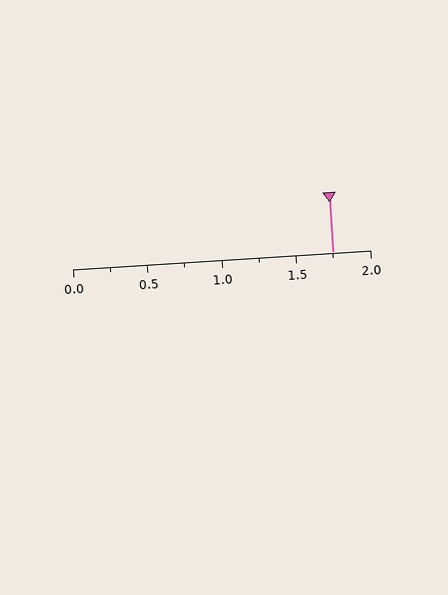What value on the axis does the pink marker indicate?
The marker indicates approximately 1.75.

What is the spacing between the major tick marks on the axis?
The major ticks are spaced 0.5 apart.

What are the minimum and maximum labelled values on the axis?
The axis runs from 0.0 to 2.0.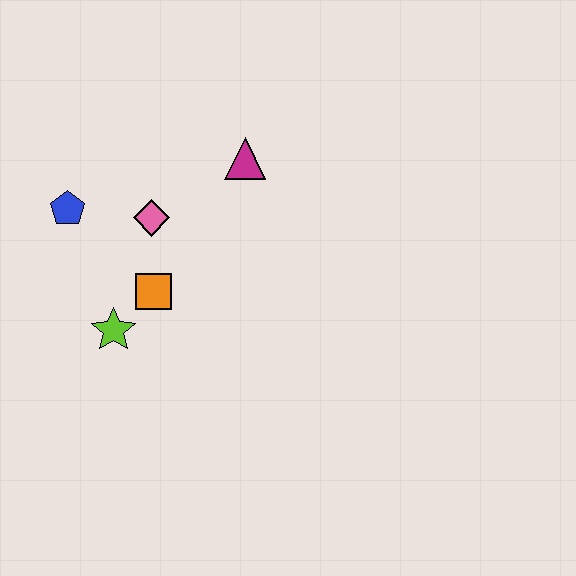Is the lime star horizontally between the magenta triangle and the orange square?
No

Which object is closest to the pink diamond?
The orange square is closest to the pink diamond.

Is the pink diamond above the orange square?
Yes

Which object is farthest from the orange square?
The magenta triangle is farthest from the orange square.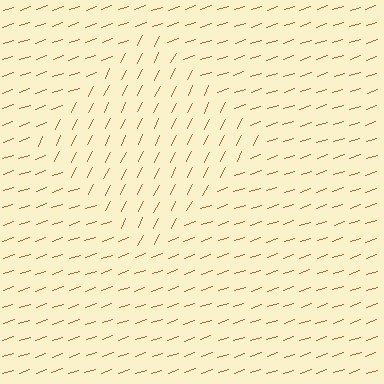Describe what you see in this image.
The image is filled with small brown line segments. A diamond region in the image has lines oriented differently from the surrounding lines, creating a visible texture boundary.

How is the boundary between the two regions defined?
The boundary is defined purely by a change in line orientation (approximately 45 degrees difference). All lines are the same color and thickness.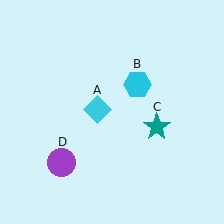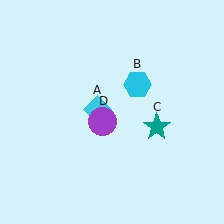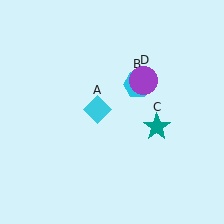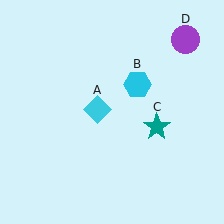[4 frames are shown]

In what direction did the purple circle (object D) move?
The purple circle (object D) moved up and to the right.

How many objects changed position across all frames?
1 object changed position: purple circle (object D).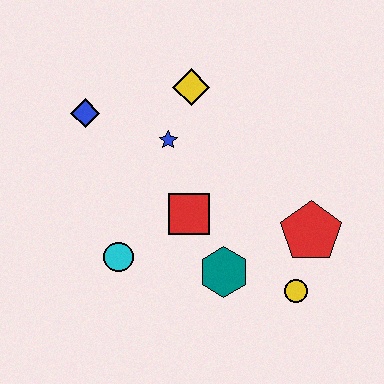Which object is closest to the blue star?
The yellow diamond is closest to the blue star.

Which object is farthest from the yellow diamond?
The yellow circle is farthest from the yellow diamond.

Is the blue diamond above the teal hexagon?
Yes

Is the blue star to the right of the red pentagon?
No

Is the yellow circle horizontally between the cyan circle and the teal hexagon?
No